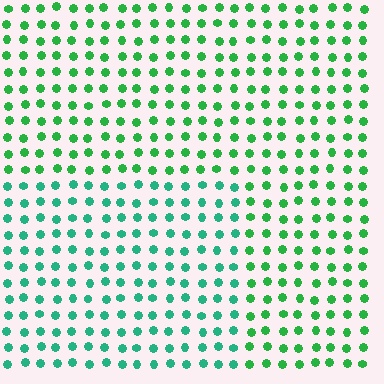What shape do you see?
I see a rectangle.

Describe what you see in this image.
The image is filled with small green elements in a uniform arrangement. A rectangle-shaped region is visible where the elements are tinted to a slightly different hue, forming a subtle color boundary.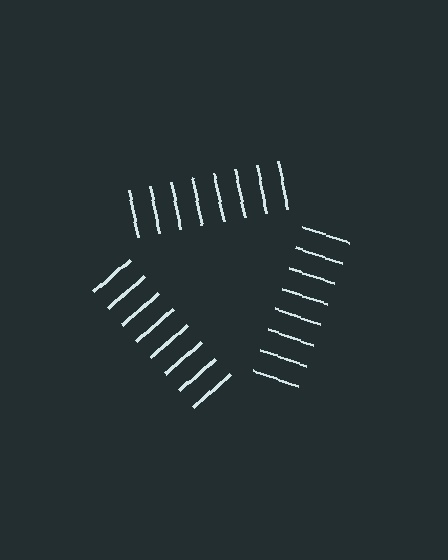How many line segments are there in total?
24 — 8 along each of the 3 edges.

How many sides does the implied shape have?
3 sides — the line-ends trace a triangle.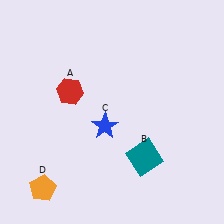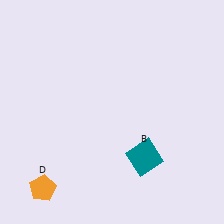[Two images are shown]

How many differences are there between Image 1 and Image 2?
There are 2 differences between the two images.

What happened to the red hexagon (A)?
The red hexagon (A) was removed in Image 2. It was in the top-left area of Image 1.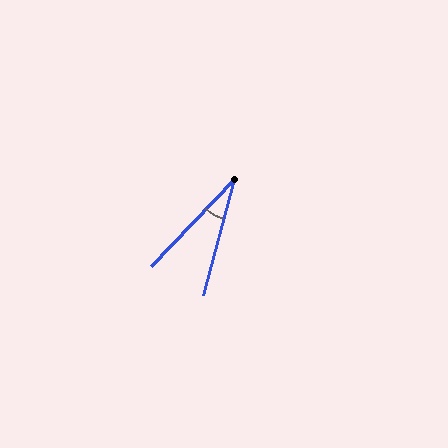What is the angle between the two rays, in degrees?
Approximately 28 degrees.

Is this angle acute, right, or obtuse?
It is acute.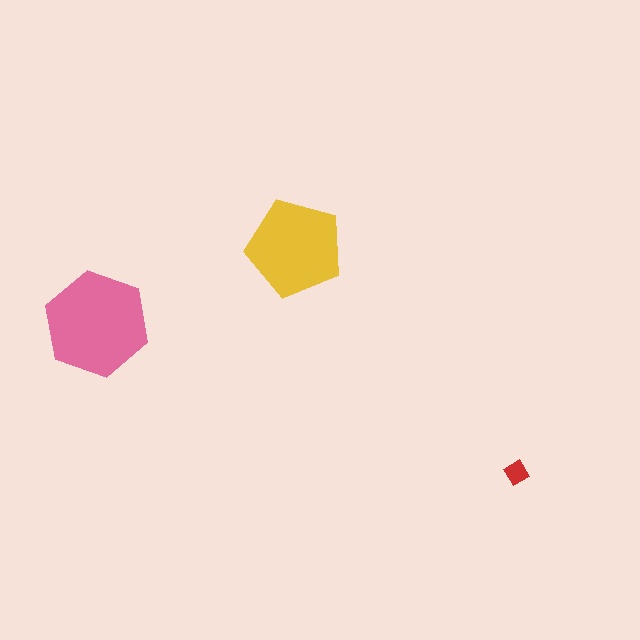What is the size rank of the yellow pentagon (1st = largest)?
2nd.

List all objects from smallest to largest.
The red diamond, the yellow pentagon, the pink hexagon.